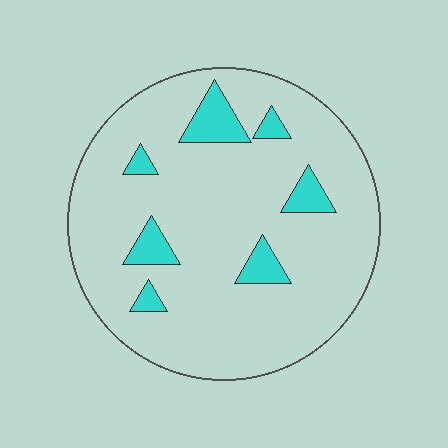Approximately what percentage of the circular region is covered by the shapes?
Approximately 10%.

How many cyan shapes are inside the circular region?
7.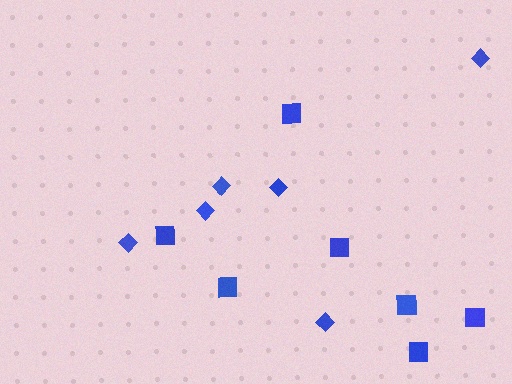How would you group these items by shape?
There are 2 groups: one group of squares (7) and one group of diamonds (6).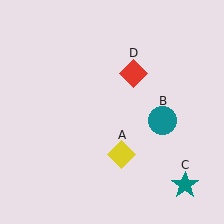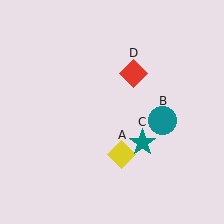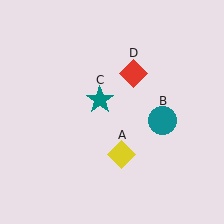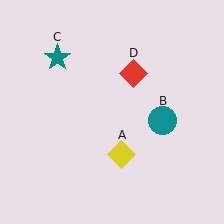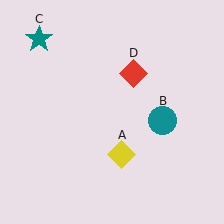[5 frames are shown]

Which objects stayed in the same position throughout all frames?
Yellow diamond (object A) and teal circle (object B) and red diamond (object D) remained stationary.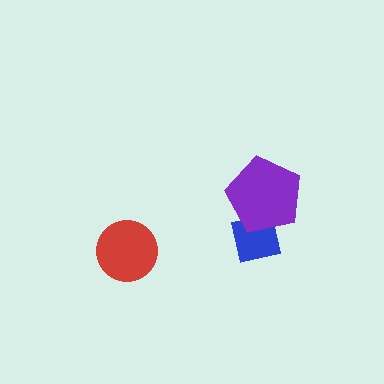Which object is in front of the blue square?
The purple pentagon is in front of the blue square.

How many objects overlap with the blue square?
1 object overlaps with the blue square.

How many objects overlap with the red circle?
0 objects overlap with the red circle.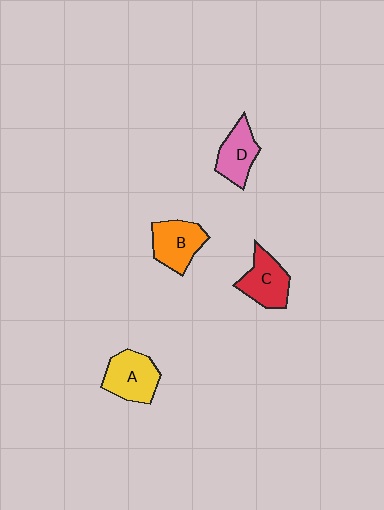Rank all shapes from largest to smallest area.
From largest to smallest: A (yellow), B (orange), C (red), D (pink).